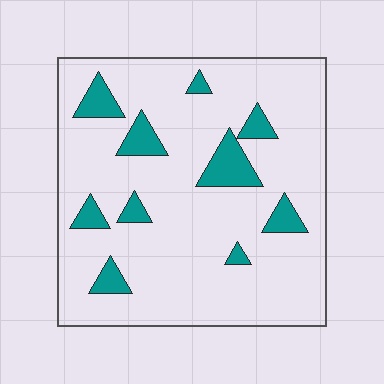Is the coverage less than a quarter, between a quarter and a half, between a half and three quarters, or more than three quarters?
Less than a quarter.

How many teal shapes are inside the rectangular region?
10.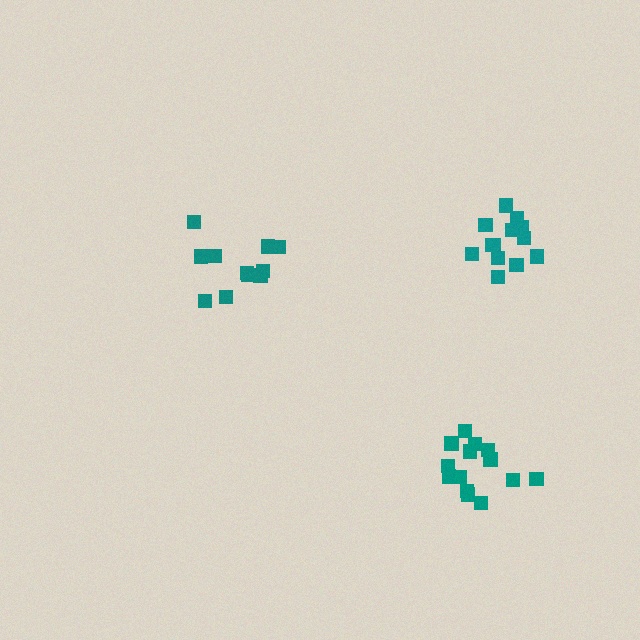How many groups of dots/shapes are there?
There are 3 groups.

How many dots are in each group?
Group 1: 14 dots, Group 2: 11 dots, Group 3: 13 dots (38 total).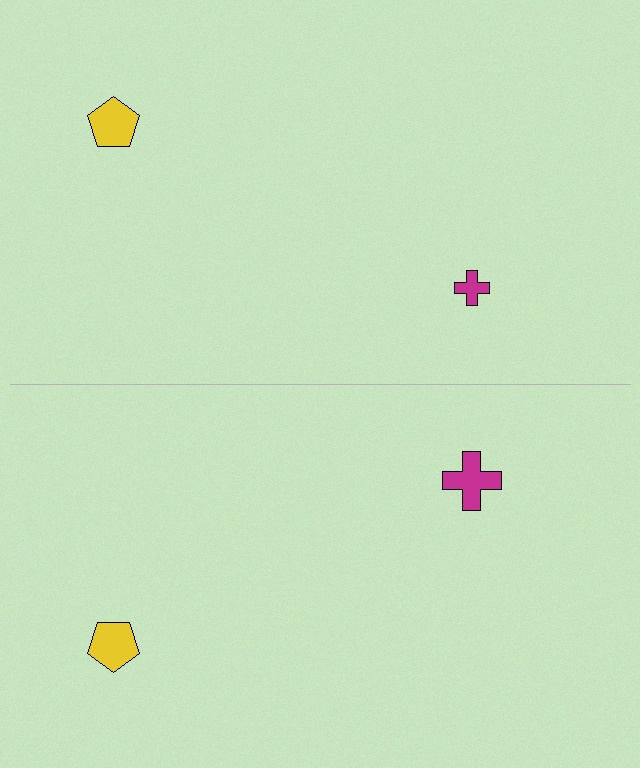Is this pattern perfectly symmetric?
No, the pattern is not perfectly symmetric. The magenta cross on the bottom side has a different size than its mirror counterpart.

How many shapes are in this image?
There are 4 shapes in this image.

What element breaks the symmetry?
The magenta cross on the bottom side has a different size than its mirror counterpart.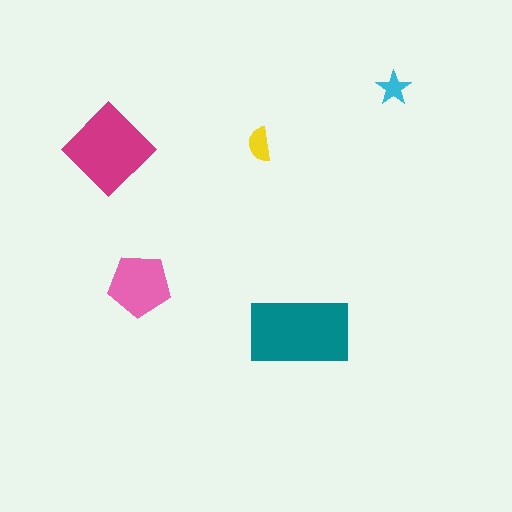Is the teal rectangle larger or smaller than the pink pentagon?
Larger.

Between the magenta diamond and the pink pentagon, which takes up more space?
The magenta diamond.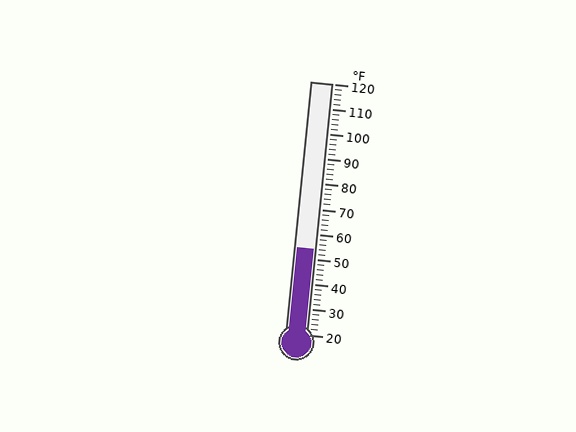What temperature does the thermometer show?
The thermometer shows approximately 54°F.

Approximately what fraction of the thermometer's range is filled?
The thermometer is filled to approximately 35% of its range.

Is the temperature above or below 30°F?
The temperature is above 30°F.